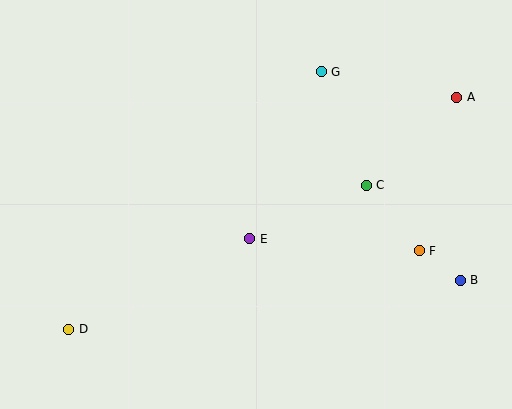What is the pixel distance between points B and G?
The distance between B and G is 251 pixels.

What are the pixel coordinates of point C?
Point C is at (366, 185).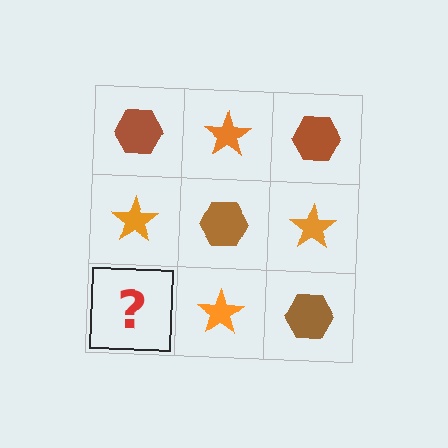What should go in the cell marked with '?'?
The missing cell should contain a brown hexagon.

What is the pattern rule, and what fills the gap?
The rule is that it alternates brown hexagon and orange star in a checkerboard pattern. The gap should be filled with a brown hexagon.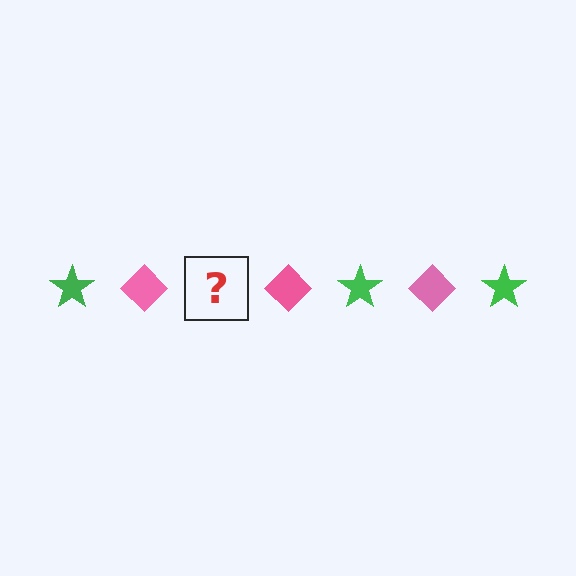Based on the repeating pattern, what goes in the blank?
The blank should be a green star.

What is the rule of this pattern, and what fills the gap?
The rule is that the pattern alternates between green star and pink diamond. The gap should be filled with a green star.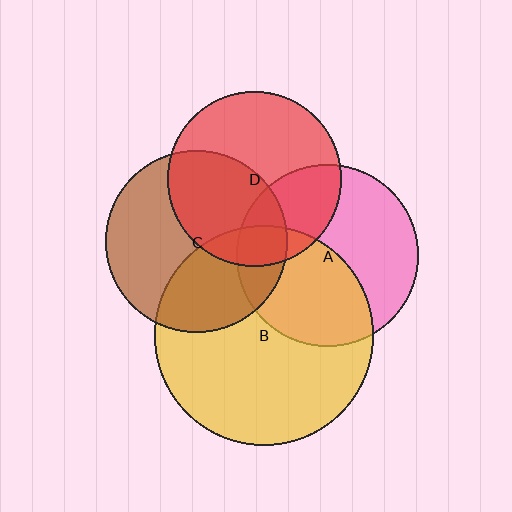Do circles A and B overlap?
Yes.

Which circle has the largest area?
Circle B (yellow).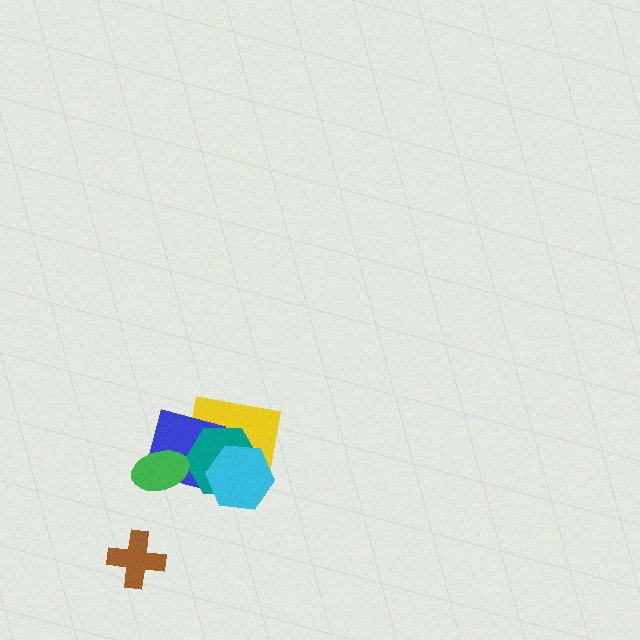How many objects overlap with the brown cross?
0 objects overlap with the brown cross.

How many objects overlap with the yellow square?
3 objects overlap with the yellow square.